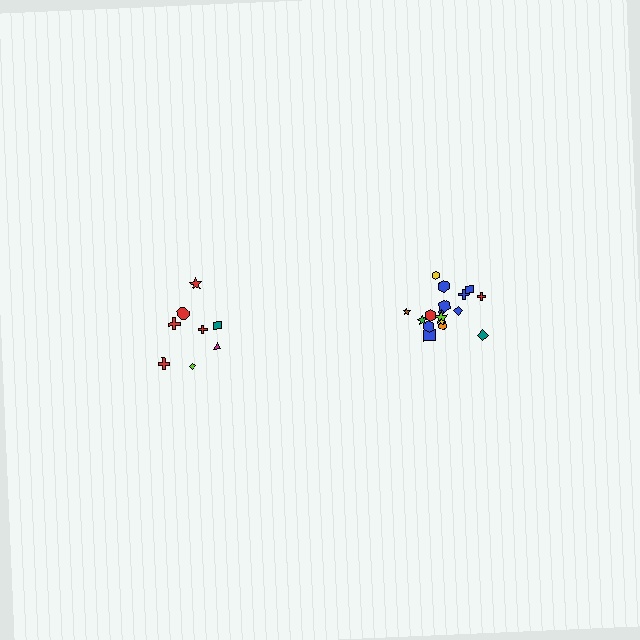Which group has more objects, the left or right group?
The right group.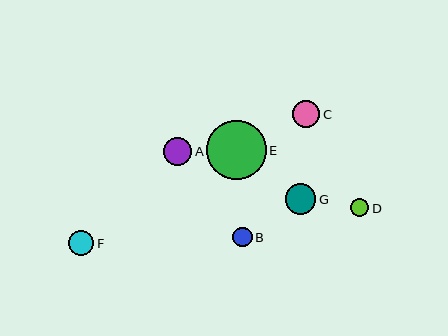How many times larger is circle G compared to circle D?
Circle G is approximately 1.7 times the size of circle D.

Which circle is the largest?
Circle E is the largest with a size of approximately 59 pixels.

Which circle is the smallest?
Circle D is the smallest with a size of approximately 18 pixels.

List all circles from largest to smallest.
From largest to smallest: E, G, A, C, F, B, D.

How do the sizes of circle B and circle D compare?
Circle B and circle D are approximately the same size.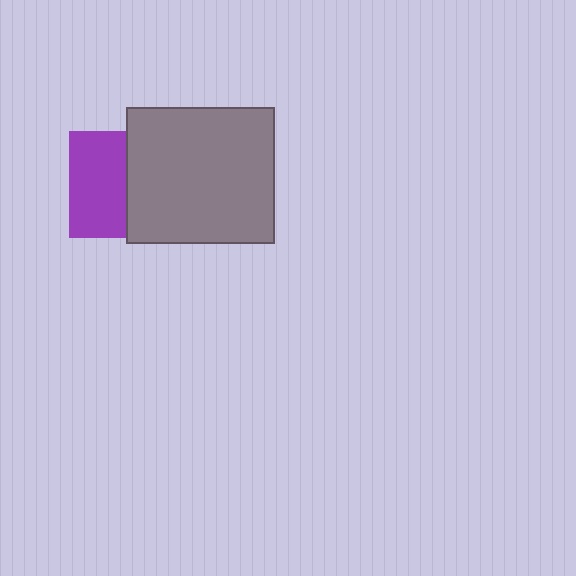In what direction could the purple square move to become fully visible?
The purple square could move left. That would shift it out from behind the gray rectangle entirely.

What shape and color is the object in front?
The object in front is a gray rectangle.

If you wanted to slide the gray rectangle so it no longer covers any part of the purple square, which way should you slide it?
Slide it right — that is the most direct way to separate the two shapes.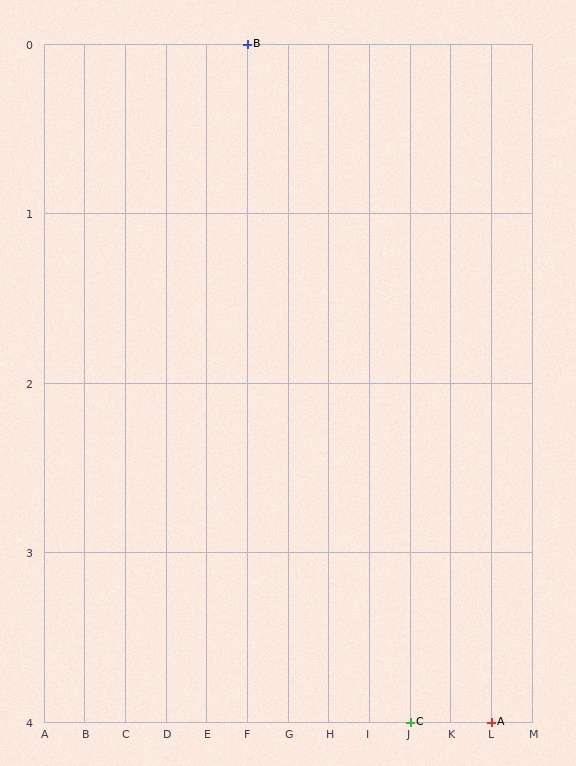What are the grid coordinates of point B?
Point B is at grid coordinates (F, 0).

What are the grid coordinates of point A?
Point A is at grid coordinates (L, 4).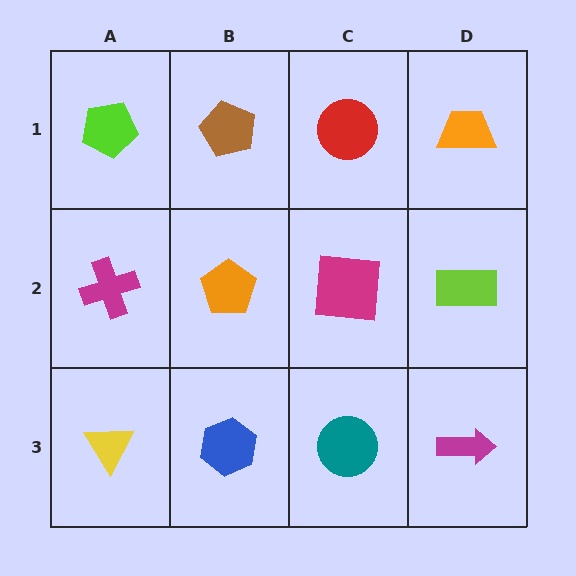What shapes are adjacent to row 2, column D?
An orange trapezoid (row 1, column D), a magenta arrow (row 3, column D), a magenta square (row 2, column C).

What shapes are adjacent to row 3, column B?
An orange pentagon (row 2, column B), a yellow triangle (row 3, column A), a teal circle (row 3, column C).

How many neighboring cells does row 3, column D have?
2.